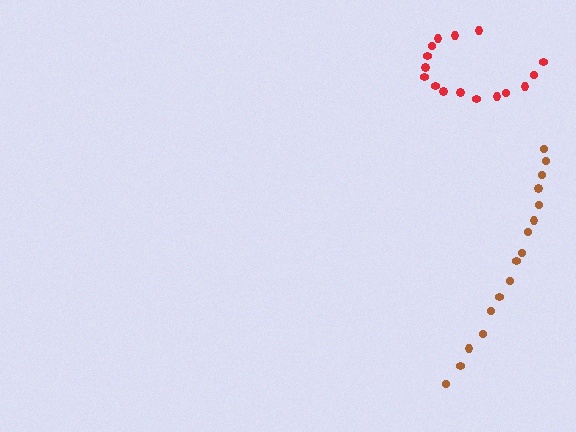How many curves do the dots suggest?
There are 2 distinct paths.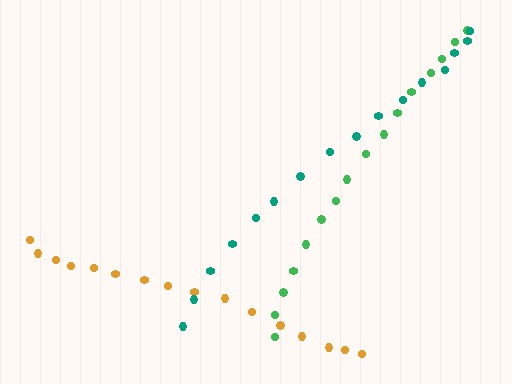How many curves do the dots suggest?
There are 3 distinct paths.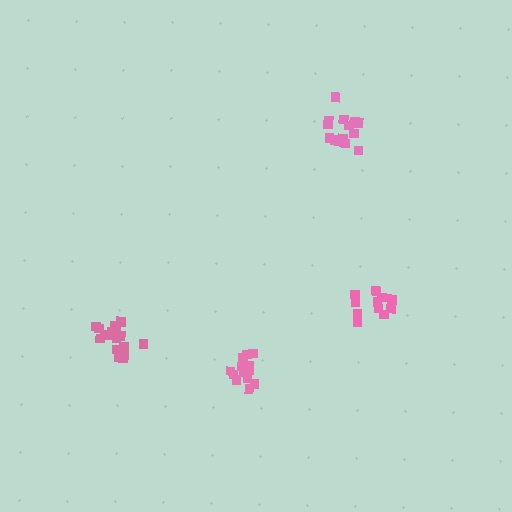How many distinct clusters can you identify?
There are 4 distinct clusters.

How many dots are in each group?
Group 1: 13 dots, Group 2: 13 dots, Group 3: 14 dots, Group 4: 18 dots (58 total).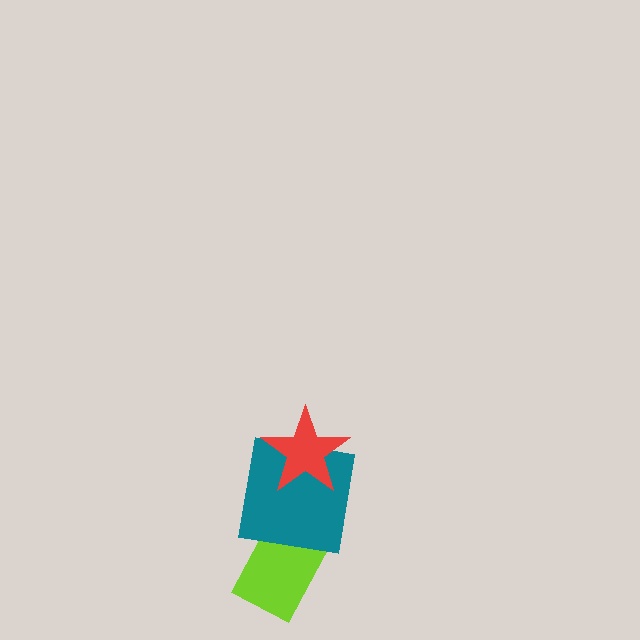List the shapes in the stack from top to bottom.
From top to bottom: the red star, the teal square, the lime rectangle.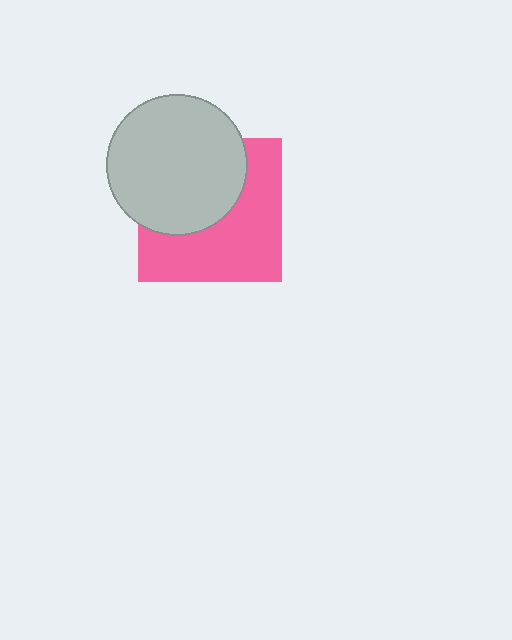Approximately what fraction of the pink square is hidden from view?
Roughly 46% of the pink square is hidden behind the light gray circle.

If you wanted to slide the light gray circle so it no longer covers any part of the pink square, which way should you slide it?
Slide it toward the upper-left — that is the most direct way to separate the two shapes.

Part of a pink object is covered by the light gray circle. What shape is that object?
It is a square.